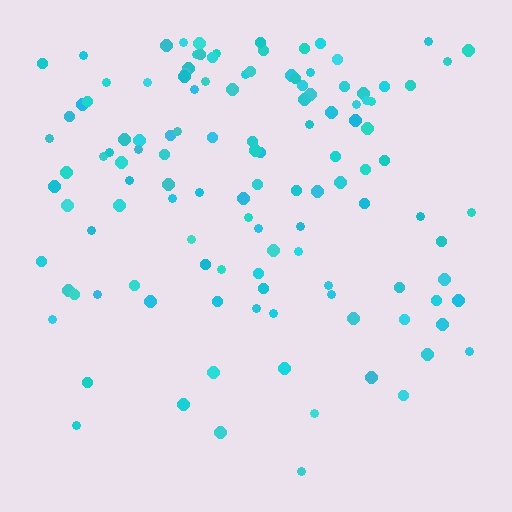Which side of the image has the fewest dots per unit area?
The bottom.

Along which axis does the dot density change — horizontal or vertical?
Vertical.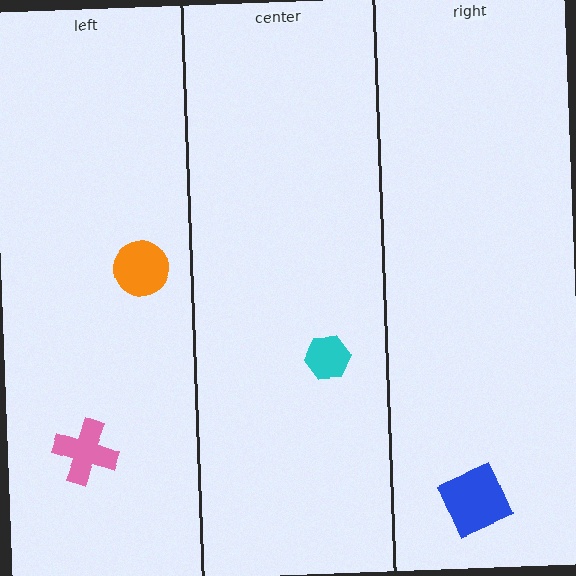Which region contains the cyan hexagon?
The center region.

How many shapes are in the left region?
2.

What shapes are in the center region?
The cyan hexagon.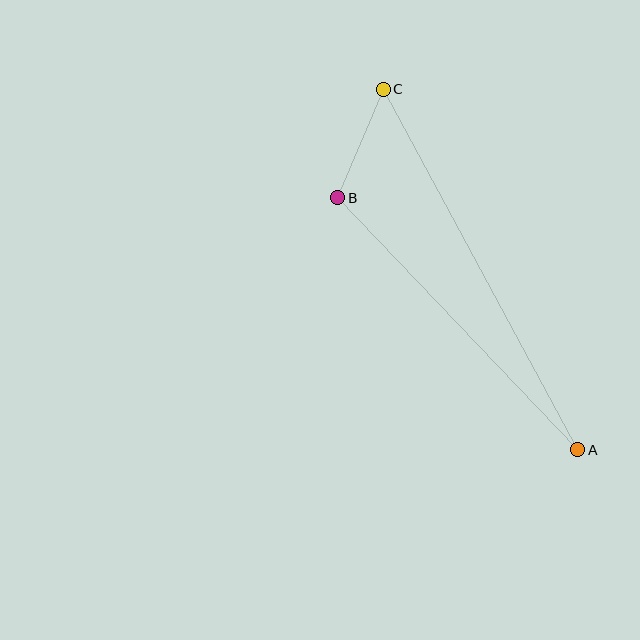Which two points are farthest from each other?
Points A and C are farthest from each other.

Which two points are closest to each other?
Points B and C are closest to each other.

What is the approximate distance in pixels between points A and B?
The distance between A and B is approximately 348 pixels.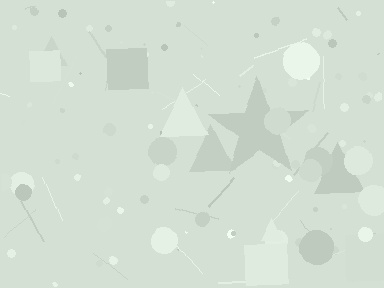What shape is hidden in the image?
A star is hidden in the image.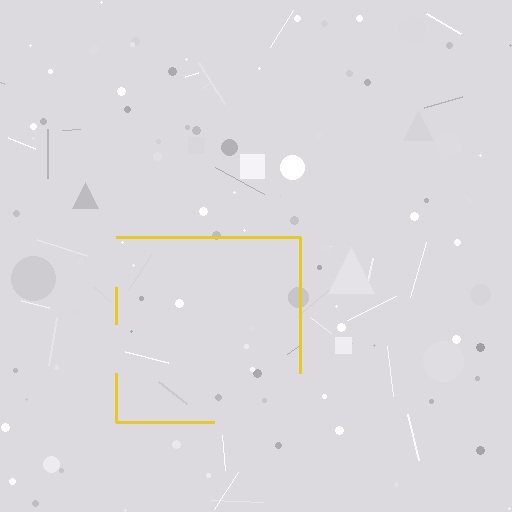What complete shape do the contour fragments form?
The contour fragments form a square.